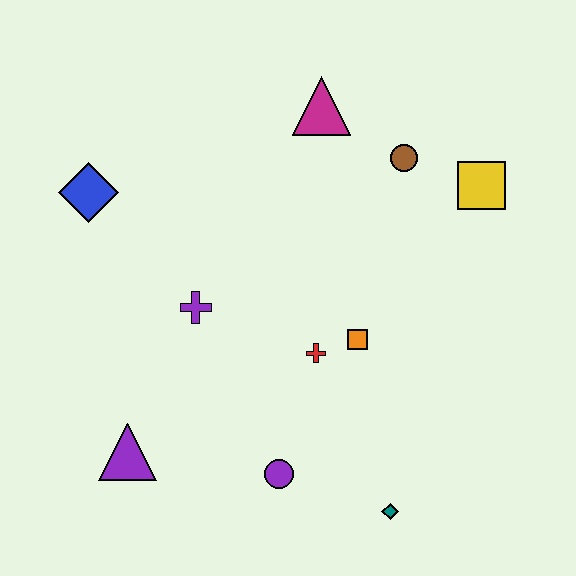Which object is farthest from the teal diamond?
The blue diamond is farthest from the teal diamond.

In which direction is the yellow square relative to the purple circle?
The yellow square is above the purple circle.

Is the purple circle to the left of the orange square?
Yes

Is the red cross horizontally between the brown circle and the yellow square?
No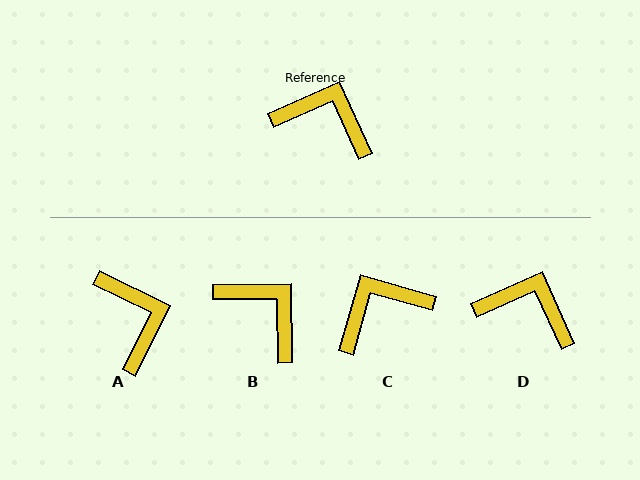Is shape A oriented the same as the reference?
No, it is off by about 50 degrees.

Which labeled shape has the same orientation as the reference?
D.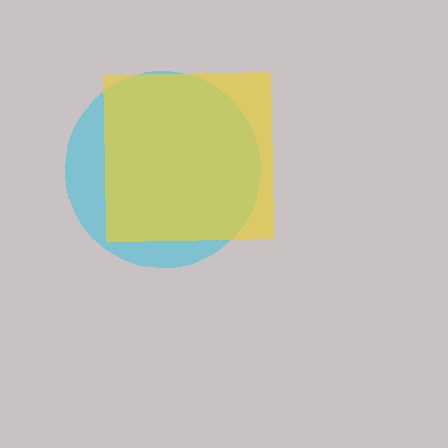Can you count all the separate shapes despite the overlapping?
Yes, there are 2 separate shapes.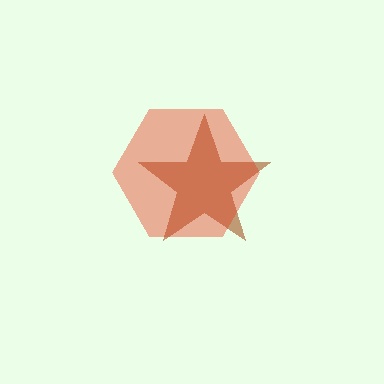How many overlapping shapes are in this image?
There are 2 overlapping shapes in the image.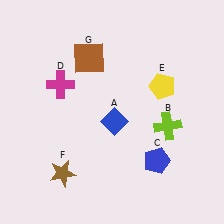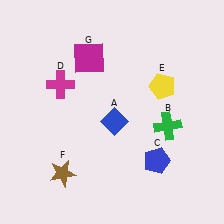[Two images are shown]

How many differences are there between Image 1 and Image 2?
There are 2 differences between the two images.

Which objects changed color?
B changed from lime to green. G changed from brown to magenta.